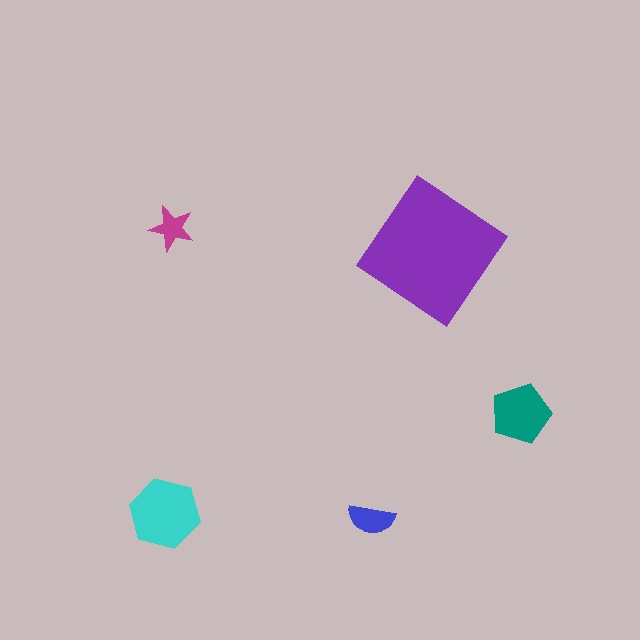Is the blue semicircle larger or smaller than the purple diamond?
Smaller.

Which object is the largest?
The purple diamond.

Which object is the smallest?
The magenta star.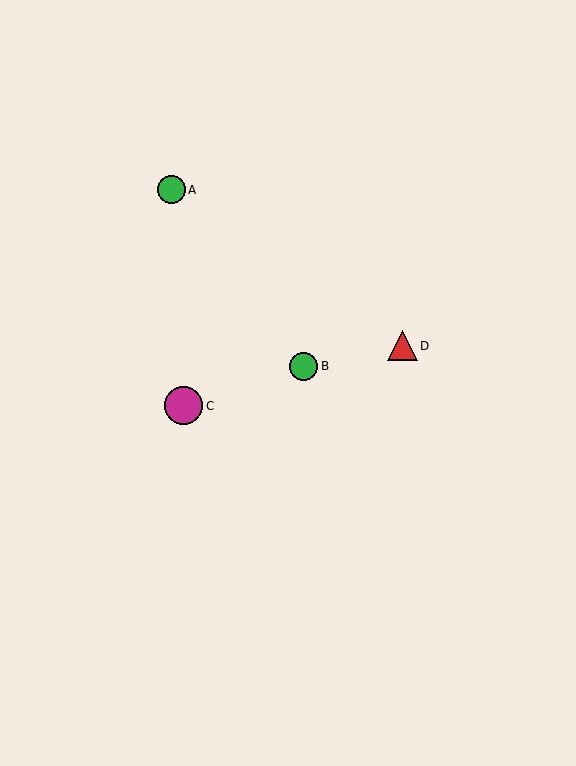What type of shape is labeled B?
Shape B is a green circle.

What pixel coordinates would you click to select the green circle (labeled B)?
Click at (303, 366) to select the green circle B.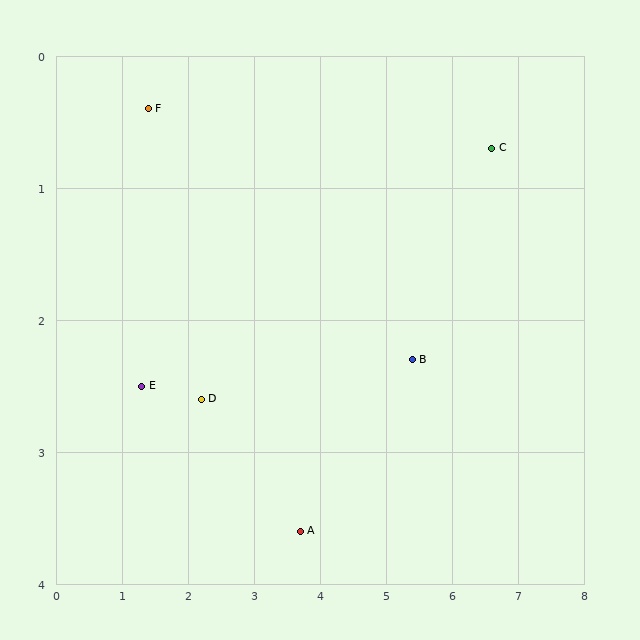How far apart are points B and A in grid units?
Points B and A are about 2.1 grid units apart.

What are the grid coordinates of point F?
Point F is at approximately (1.4, 0.4).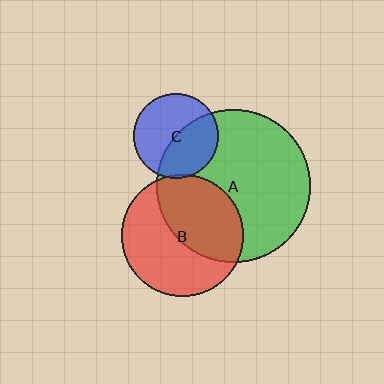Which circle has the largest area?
Circle A (green).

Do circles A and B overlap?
Yes.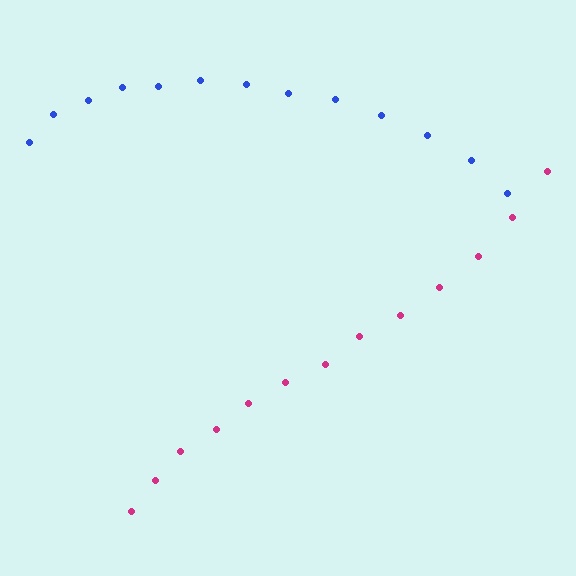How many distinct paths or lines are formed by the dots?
There are 2 distinct paths.